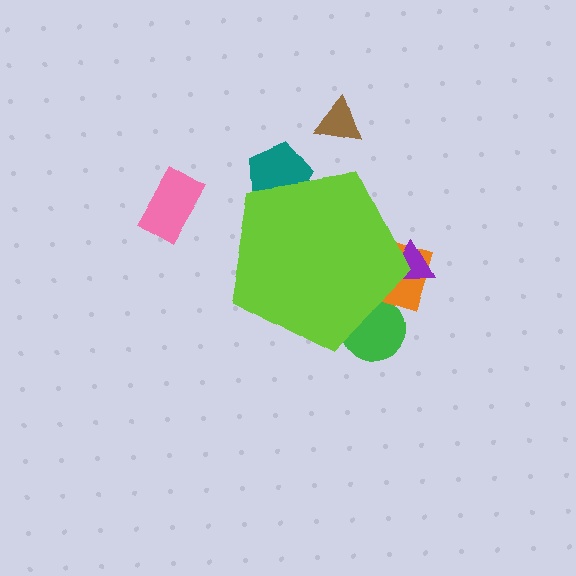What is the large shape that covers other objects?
A lime pentagon.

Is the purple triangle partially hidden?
Yes, the purple triangle is partially hidden behind the lime pentagon.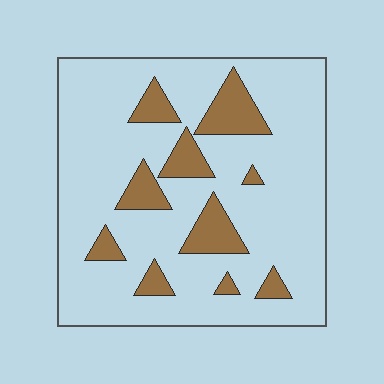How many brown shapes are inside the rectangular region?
10.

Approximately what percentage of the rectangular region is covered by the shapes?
Approximately 15%.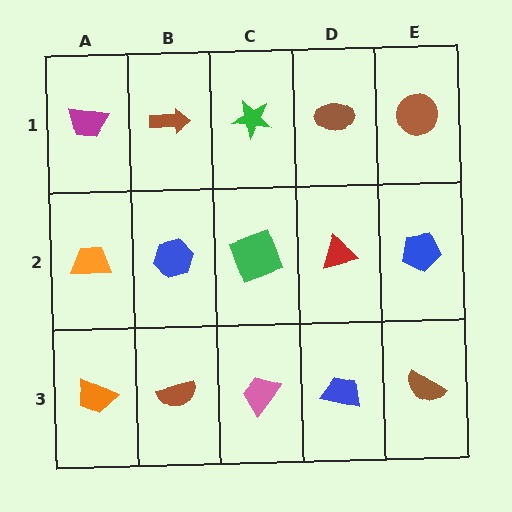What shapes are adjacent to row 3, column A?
An orange trapezoid (row 2, column A), a brown semicircle (row 3, column B).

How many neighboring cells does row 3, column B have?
3.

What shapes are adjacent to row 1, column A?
An orange trapezoid (row 2, column A), a brown arrow (row 1, column B).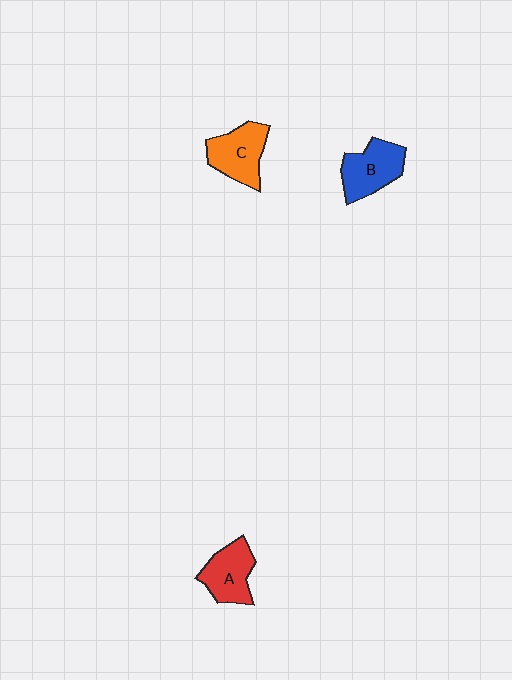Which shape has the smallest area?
Shape A (red).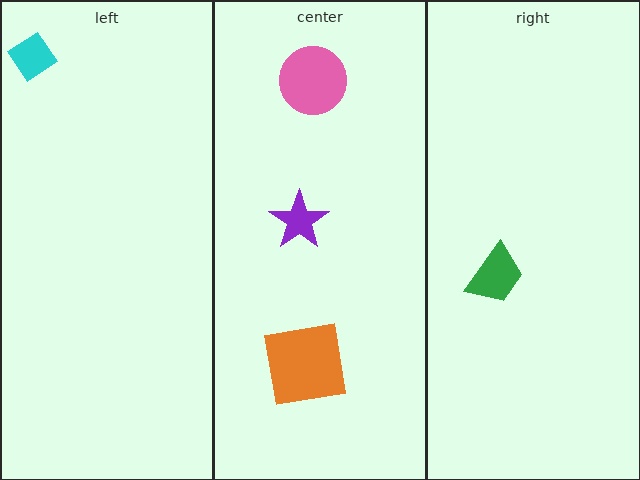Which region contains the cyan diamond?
The left region.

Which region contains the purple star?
The center region.